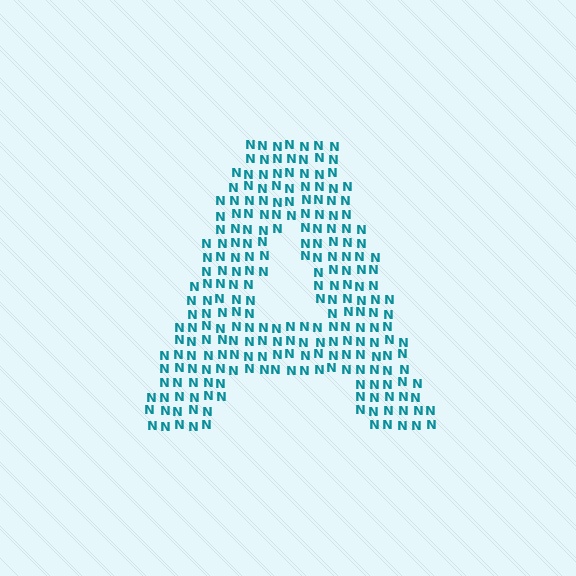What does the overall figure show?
The overall figure shows the letter A.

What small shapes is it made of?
It is made of small letter N's.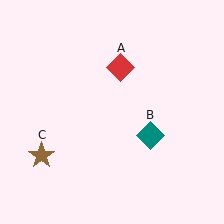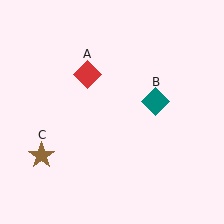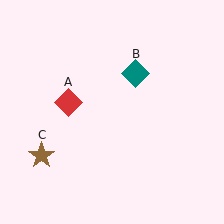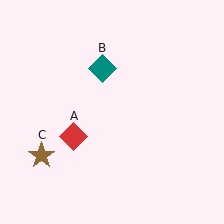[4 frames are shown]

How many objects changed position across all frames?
2 objects changed position: red diamond (object A), teal diamond (object B).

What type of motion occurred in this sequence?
The red diamond (object A), teal diamond (object B) rotated counterclockwise around the center of the scene.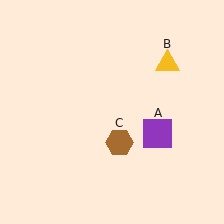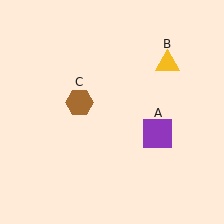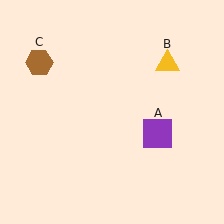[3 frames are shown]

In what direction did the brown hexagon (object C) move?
The brown hexagon (object C) moved up and to the left.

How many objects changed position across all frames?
1 object changed position: brown hexagon (object C).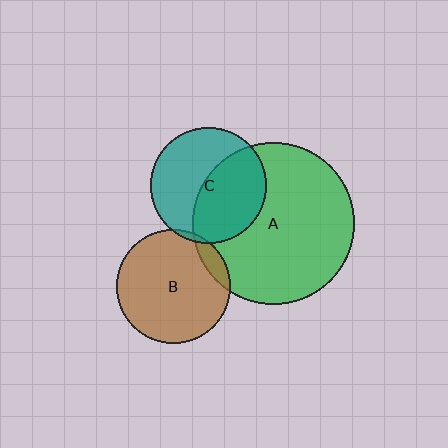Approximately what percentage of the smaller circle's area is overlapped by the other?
Approximately 50%.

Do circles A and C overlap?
Yes.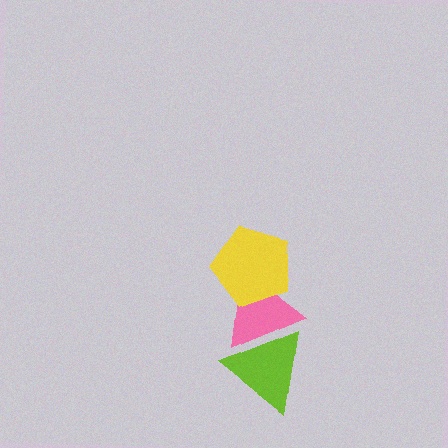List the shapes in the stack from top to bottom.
From top to bottom: the yellow pentagon, the pink triangle, the lime triangle.